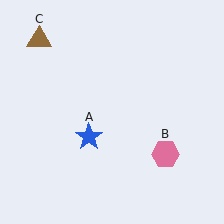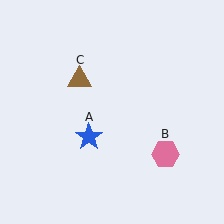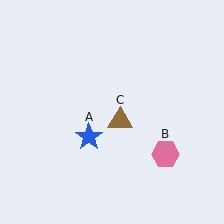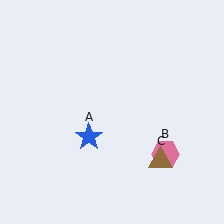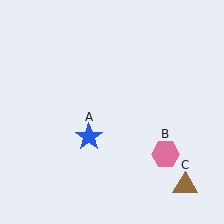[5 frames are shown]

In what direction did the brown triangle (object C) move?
The brown triangle (object C) moved down and to the right.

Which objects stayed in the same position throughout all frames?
Blue star (object A) and pink hexagon (object B) remained stationary.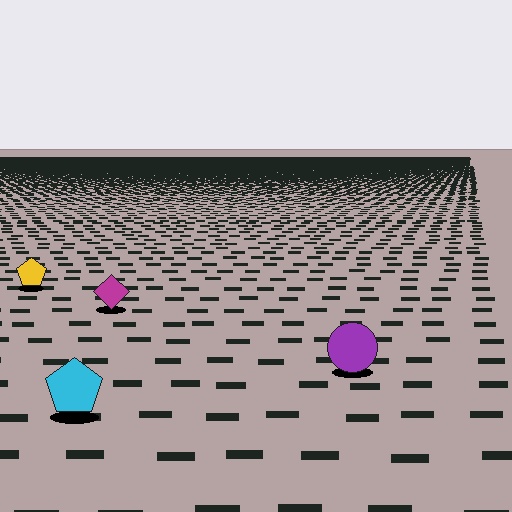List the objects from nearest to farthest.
From nearest to farthest: the cyan pentagon, the purple circle, the magenta diamond, the yellow pentagon.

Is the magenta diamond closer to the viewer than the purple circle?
No. The purple circle is closer — you can tell from the texture gradient: the ground texture is coarser near it.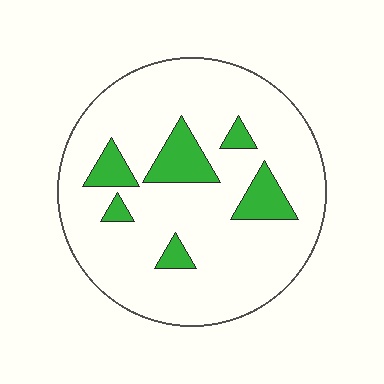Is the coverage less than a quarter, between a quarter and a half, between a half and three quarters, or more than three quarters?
Less than a quarter.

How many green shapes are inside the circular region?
6.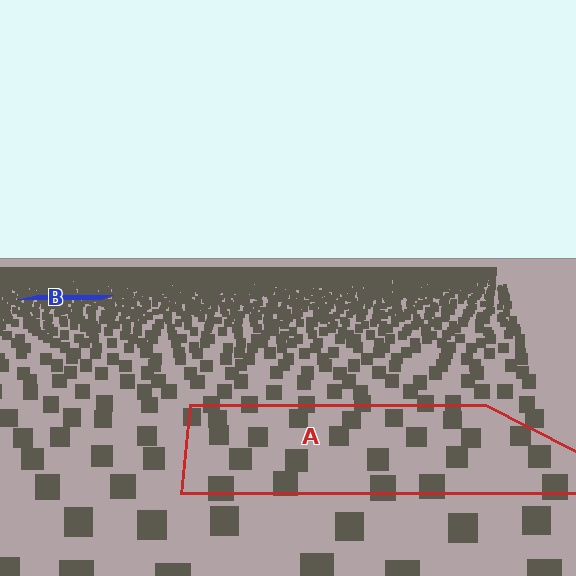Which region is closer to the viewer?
Region A is closer. The texture elements there are larger and more spread out.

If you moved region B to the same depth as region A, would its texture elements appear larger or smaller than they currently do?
They would appear larger. At a closer depth, the same texture elements are projected at a bigger on-screen size.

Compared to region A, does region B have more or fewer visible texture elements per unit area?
Region B has more texture elements per unit area — they are packed more densely because it is farther away.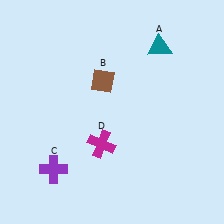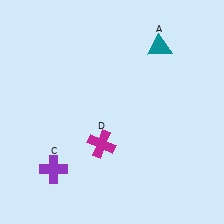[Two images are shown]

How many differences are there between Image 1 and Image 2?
There is 1 difference between the two images.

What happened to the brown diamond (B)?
The brown diamond (B) was removed in Image 2. It was in the top-left area of Image 1.